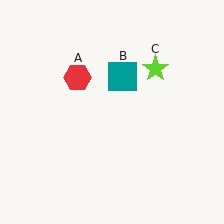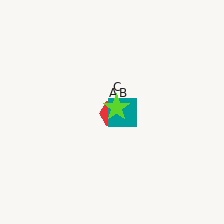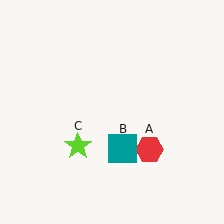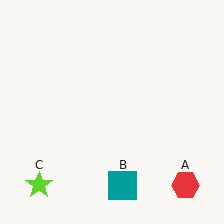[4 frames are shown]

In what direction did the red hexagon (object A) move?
The red hexagon (object A) moved down and to the right.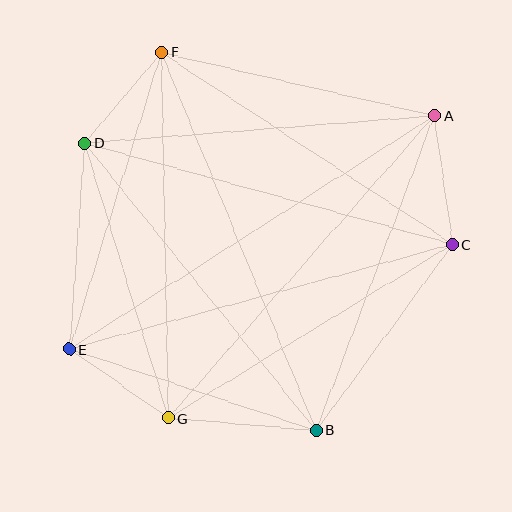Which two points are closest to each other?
Points D and F are closest to each other.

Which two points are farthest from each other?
Points A and E are farthest from each other.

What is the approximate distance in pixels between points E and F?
The distance between E and F is approximately 310 pixels.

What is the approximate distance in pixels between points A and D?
The distance between A and D is approximately 351 pixels.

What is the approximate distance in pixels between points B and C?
The distance between B and C is approximately 231 pixels.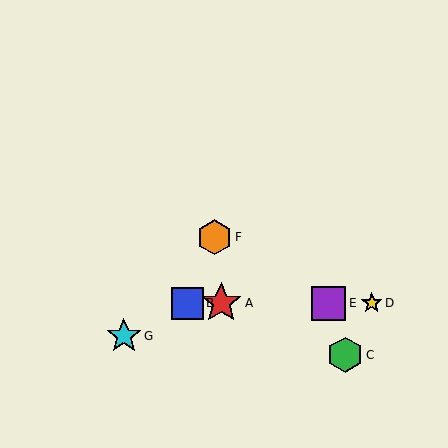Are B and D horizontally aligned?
Yes, both are at y≈303.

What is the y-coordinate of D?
Object D is at y≈303.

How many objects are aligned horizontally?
4 objects (A, B, D, E) are aligned horizontally.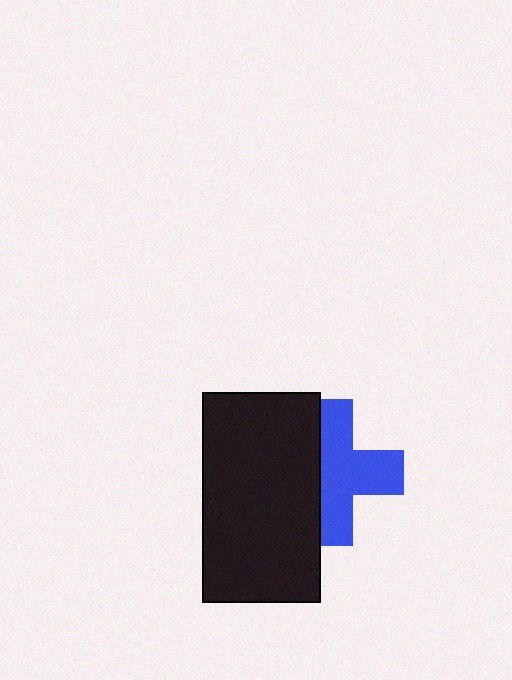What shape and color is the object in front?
The object in front is a black rectangle.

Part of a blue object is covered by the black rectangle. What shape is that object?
It is a cross.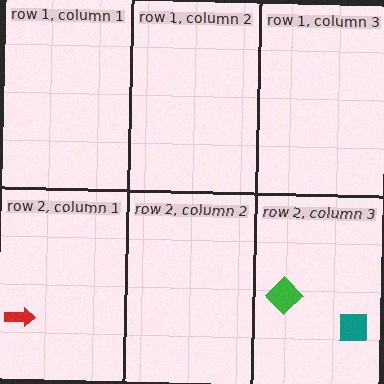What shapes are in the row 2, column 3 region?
The green diamond, the teal square.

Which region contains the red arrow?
The row 2, column 1 region.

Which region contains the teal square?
The row 2, column 3 region.